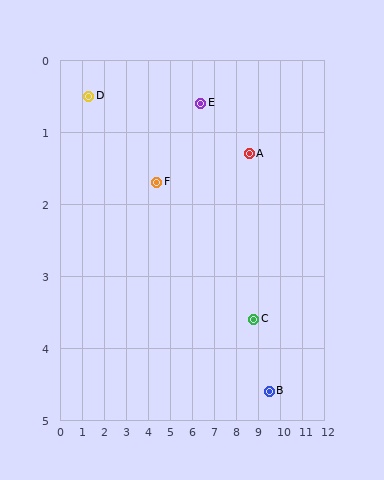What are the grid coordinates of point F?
Point F is at approximately (4.4, 1.7).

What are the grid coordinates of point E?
Point E is at approximately (6.4, 0.6).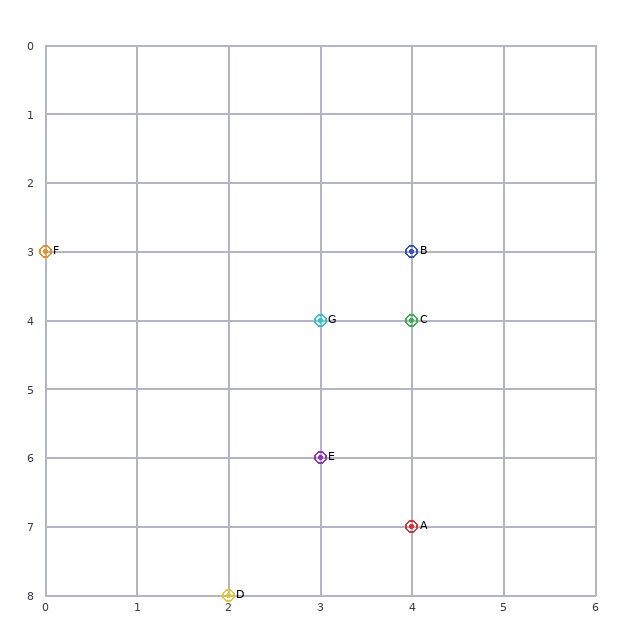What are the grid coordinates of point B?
Point B is at grid coordinates (4, 3).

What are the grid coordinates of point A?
Point A is at grid coordinates (4, 7).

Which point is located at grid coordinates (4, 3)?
Point B is at (4, 3).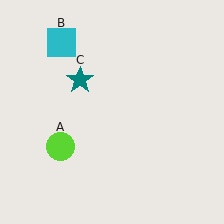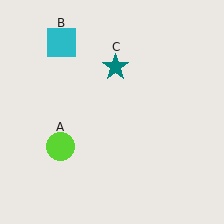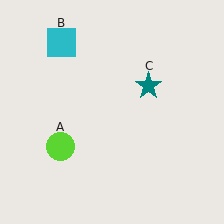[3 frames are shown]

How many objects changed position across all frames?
1 object changed position: teal star (object C).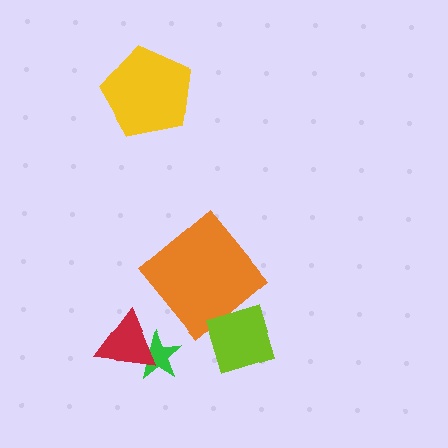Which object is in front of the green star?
The red triangle is in front of the green star.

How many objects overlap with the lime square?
0 objects overlap with the lime square.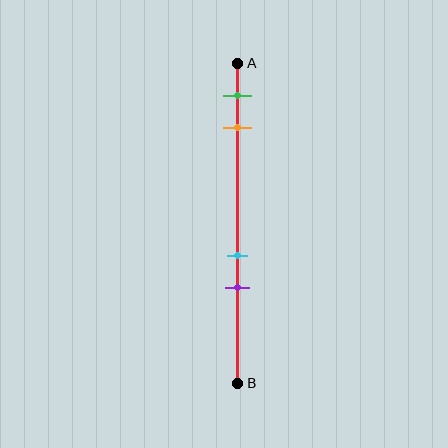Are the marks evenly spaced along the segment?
No, the marks are not evenly spaced.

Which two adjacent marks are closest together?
The cyan and purple marks are the closest adjacent pair.